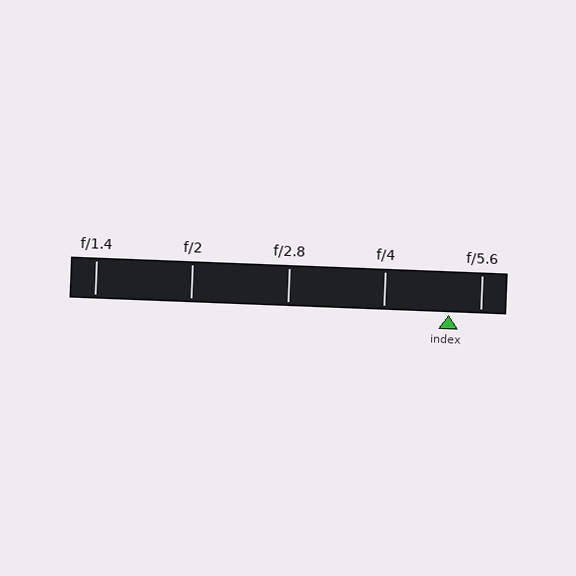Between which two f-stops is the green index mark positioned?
The index mark is between f/4 and f/5.6.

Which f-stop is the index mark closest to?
The index mark is closest to f/5.6.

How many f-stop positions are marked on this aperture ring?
There are 5 f-stop positions marked.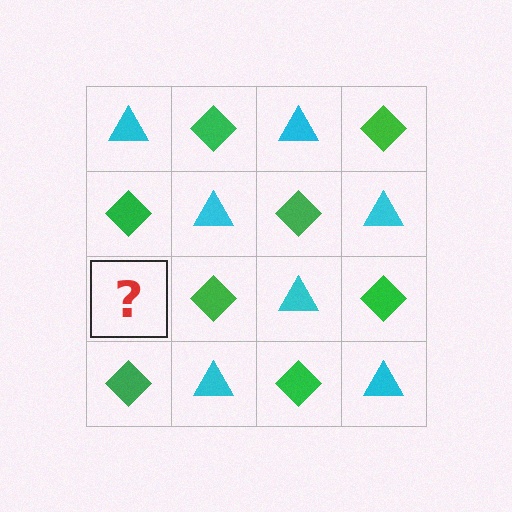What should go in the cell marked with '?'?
The missing cell should contain a cyan triangle.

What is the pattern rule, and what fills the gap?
The rule is that it alternates cyan triangle and green diamond in a checkerboard pattern. The gap should be filled with a cyan triangle.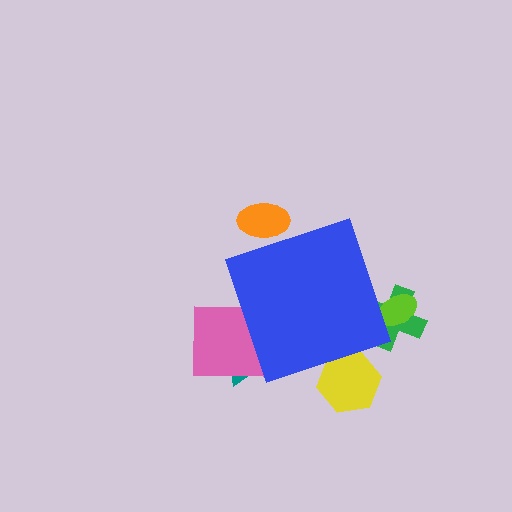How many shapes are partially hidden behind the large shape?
6 shapes are partially hidden.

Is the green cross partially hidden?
Yes, the green cross is partially hidden behind the blue diamond.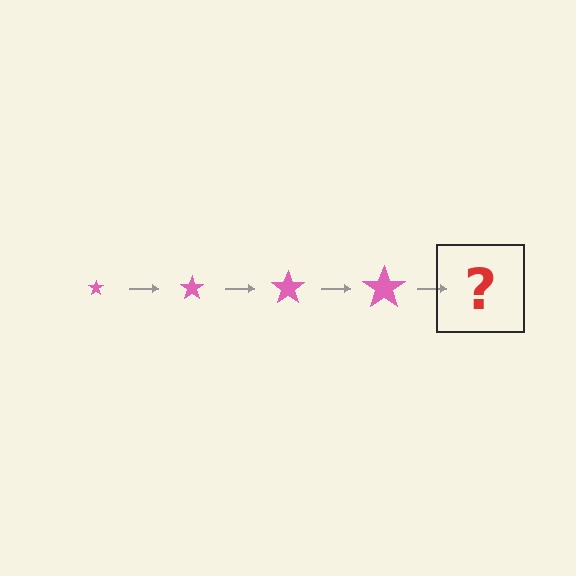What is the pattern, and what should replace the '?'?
The pattern is that the star gets progressively larger each step. The '?' should be a pink star, larger than the previous one.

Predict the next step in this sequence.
The next step is a pink star, larger than the previous one.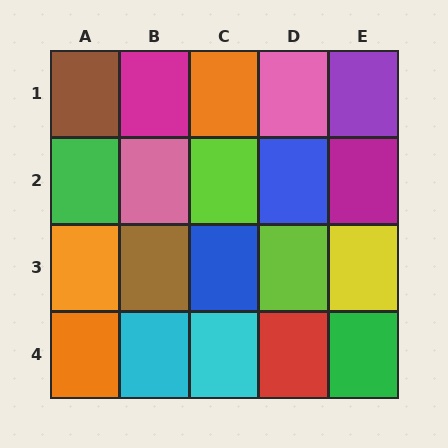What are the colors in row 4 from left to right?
Orange, cyan, cyan, red, green.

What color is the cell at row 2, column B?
Pink.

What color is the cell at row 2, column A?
Green.